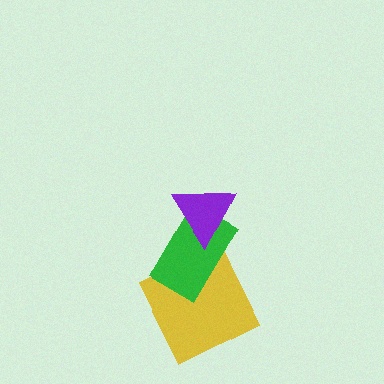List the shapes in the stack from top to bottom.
From top to bottom: the purple triangle, the green rectangle, the yellow square.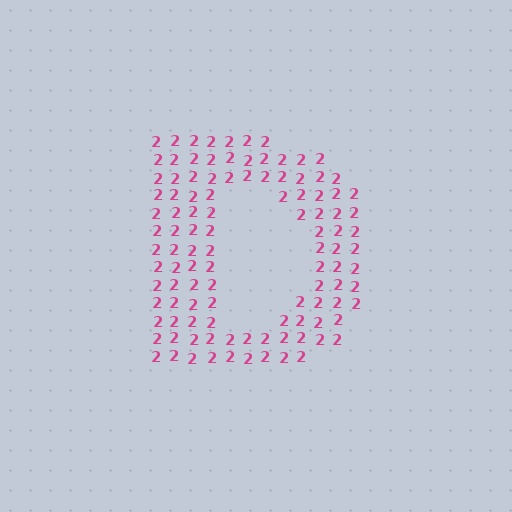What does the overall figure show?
The overall figure shows the letter D.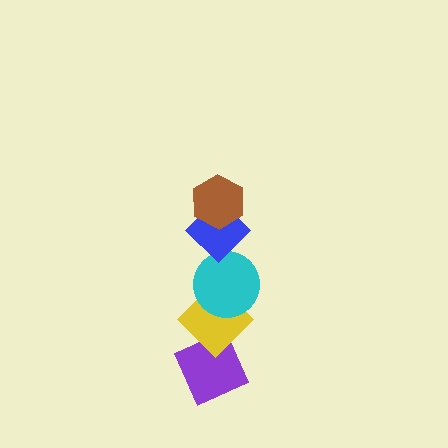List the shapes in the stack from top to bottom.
From top to bottom: the brown hexagon, the blue diamond, the cyan circle, the yellow diamond, the purple diamond.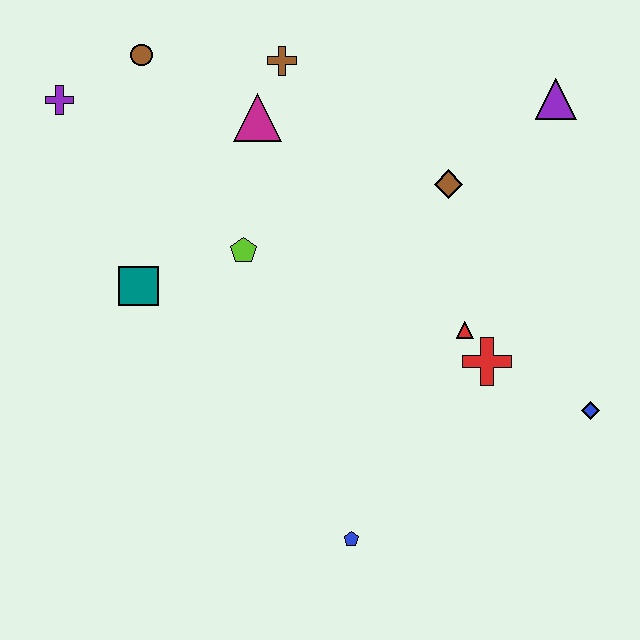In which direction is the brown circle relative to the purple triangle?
The brown circle is to the left of the purple triangle.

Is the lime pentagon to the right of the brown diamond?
No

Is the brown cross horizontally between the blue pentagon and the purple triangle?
No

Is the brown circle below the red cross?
No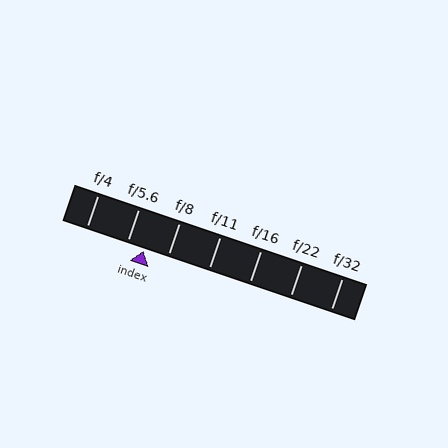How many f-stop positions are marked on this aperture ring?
There are 7 f-stop positions marked.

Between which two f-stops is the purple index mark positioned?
The index mark is between f/5.6 and f/8.